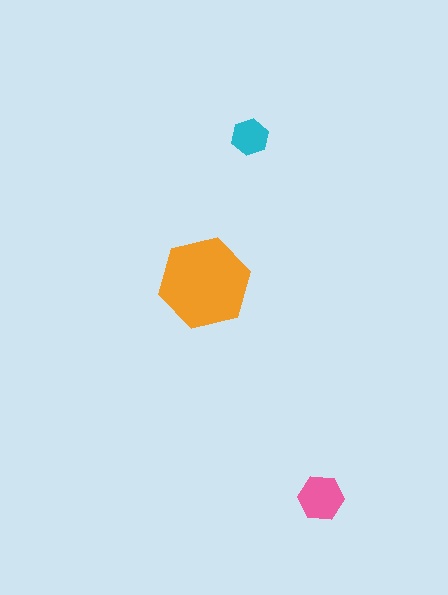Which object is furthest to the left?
The orange hexagon is leftmost.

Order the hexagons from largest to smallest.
the orange one, the pink one, the cyan one.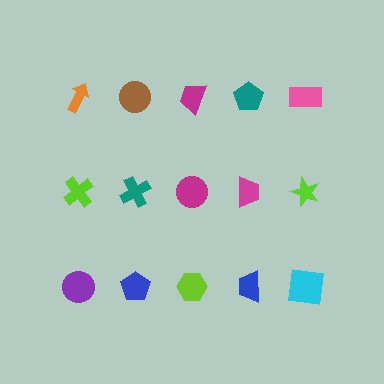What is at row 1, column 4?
A teal pentagon.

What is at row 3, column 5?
A cyan square.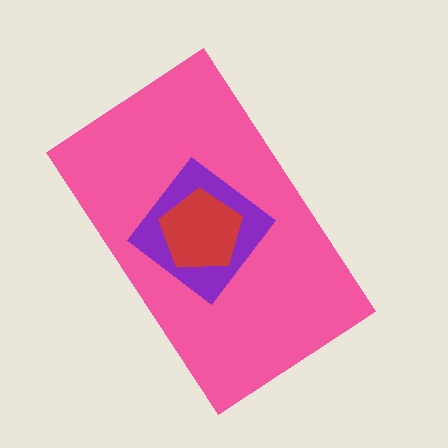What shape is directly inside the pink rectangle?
The purple diamond.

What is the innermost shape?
The red pentagon.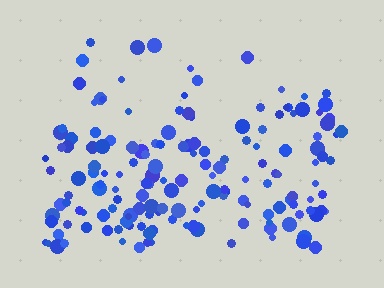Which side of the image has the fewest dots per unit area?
The top.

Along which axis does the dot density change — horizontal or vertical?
Vertical.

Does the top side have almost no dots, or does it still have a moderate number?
Still a moderate number, just noticeably fewer than the bottom.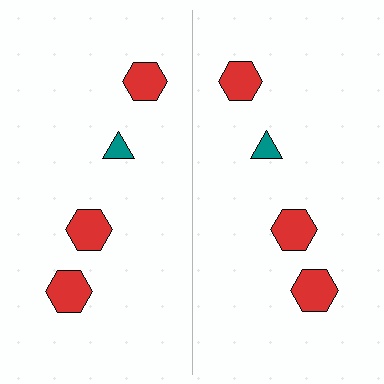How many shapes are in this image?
There are 8 shapes in this image.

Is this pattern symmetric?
Yes, this pattern has bilateral (reflection) symmetry.